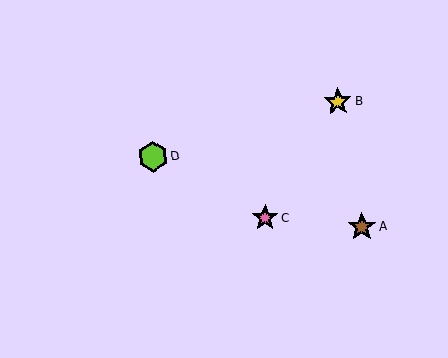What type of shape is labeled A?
Shape A is a brown star.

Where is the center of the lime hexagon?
The center of the lime hexagon is at (153, 156).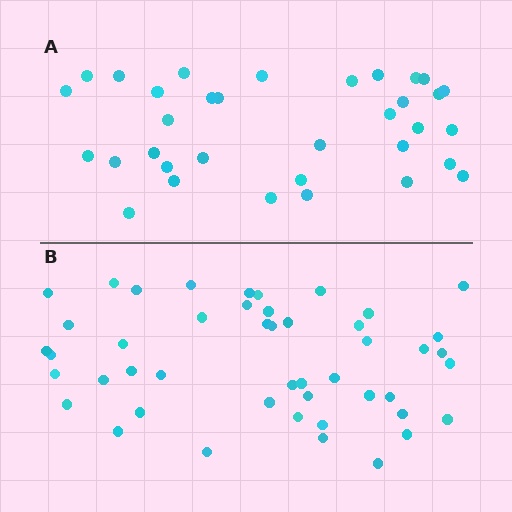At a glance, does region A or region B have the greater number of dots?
Region B (the bottom region) has more dots.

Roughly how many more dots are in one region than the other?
Region B has approximately 15 more dots than region A.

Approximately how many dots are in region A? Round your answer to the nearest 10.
About 30 dots. (The exact count is 34, which rounds to 30.)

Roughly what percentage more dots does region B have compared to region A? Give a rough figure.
About 40% more.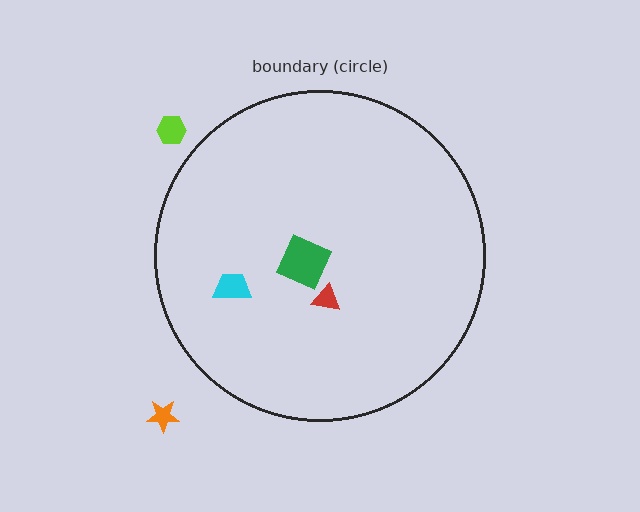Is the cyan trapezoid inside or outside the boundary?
Inside.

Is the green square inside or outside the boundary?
Inside.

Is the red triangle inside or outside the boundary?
Inside.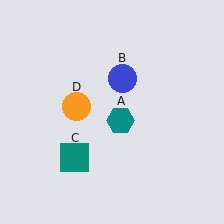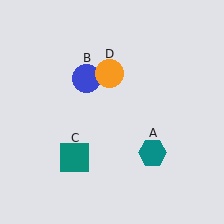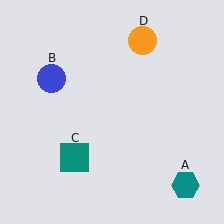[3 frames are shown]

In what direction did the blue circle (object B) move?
The blue circle (object B) moved left.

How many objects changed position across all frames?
3 objects changed position: teal hexagon (object A), blue circle (object B), orange circle (object D).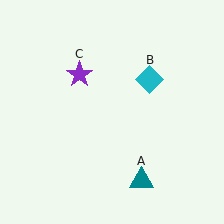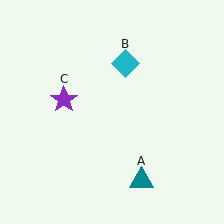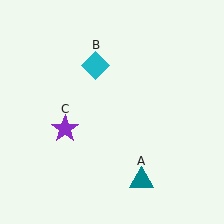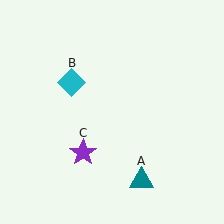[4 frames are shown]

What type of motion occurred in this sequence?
The cyan diamond (object B), purple star (object C) rotated counterclockwise around the center of the scene.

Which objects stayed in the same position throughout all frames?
Teal triangle (object A) remained stationary.